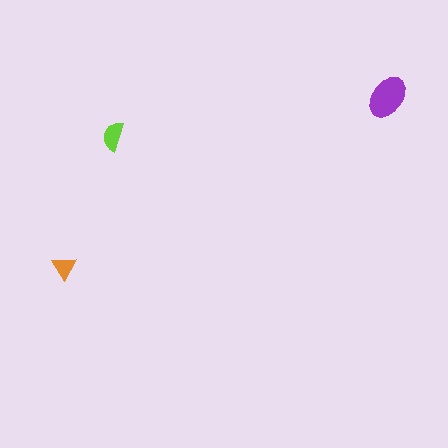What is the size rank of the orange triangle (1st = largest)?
3rd.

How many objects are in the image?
There are 3 objects in the image.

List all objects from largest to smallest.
The purple ellipse, the lime semicircle, the orange triangle.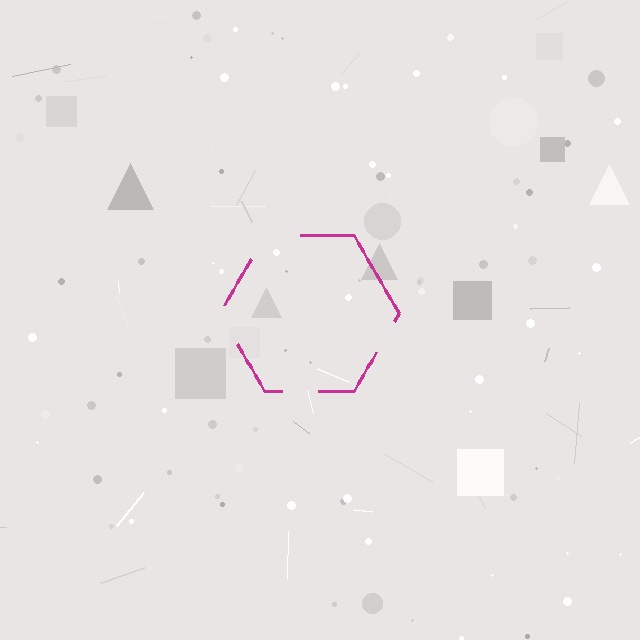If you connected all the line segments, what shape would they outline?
They would outline a hexagon.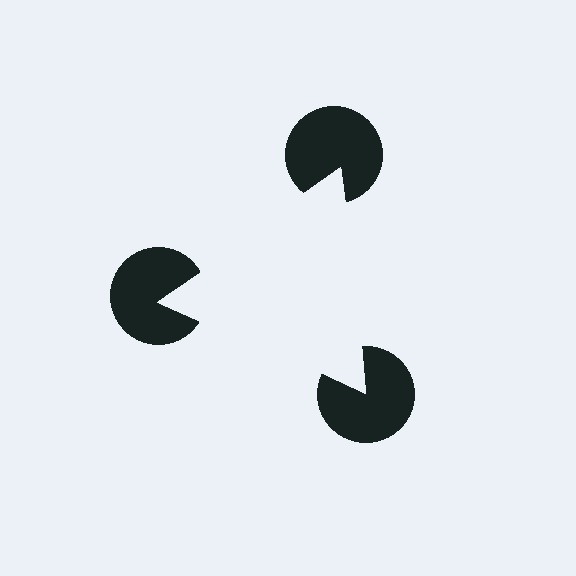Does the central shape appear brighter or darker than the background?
It typically appears slightly brighter than the background, even though no actual brightness change is drawn.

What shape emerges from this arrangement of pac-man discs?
An illusory triangle — its edges are inferred from the aligned wedge cuts in the pac-man discs, not physically drawn.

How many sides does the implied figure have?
3 sides.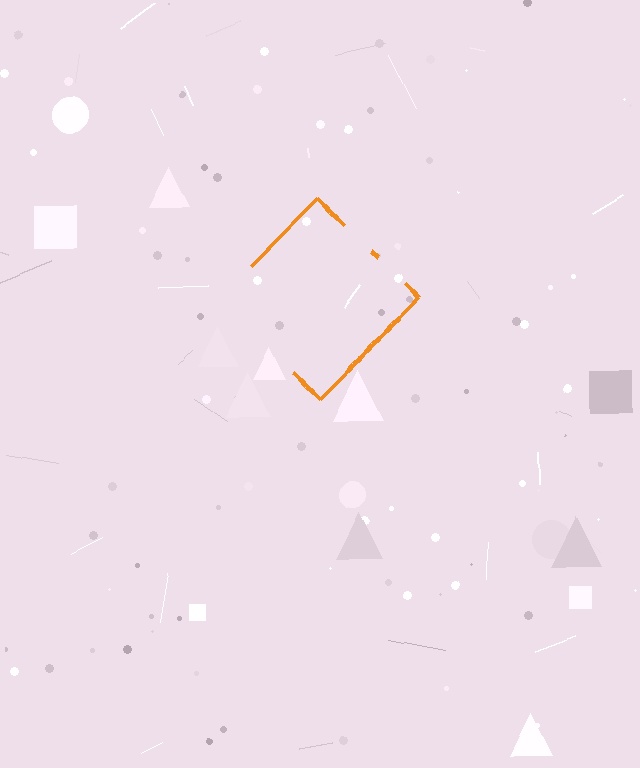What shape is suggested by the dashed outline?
The dashed outline suggests a diamond.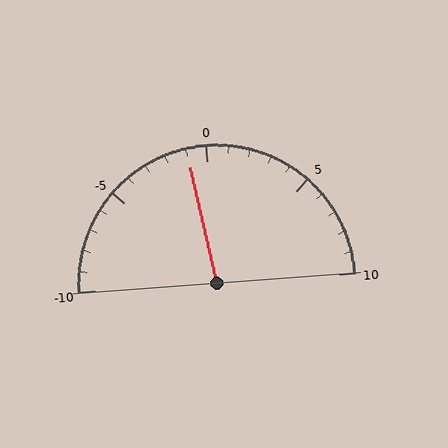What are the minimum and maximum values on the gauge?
The gauge ranges from -10 to 10.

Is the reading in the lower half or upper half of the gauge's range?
The reading is in the lower half of the range (-10 to 10).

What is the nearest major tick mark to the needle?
The nearest major tick mark is 0.